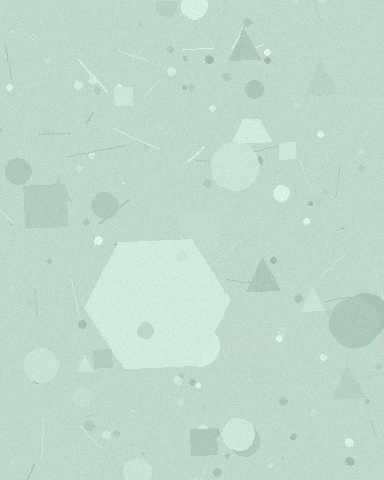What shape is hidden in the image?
A hexagon is hidden in the image.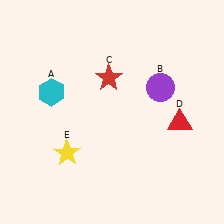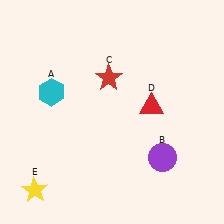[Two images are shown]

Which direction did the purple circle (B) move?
The purple circle (B) moved down.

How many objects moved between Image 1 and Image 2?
3 objects moved between the two images.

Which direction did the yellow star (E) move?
The yellow star (E) moved down.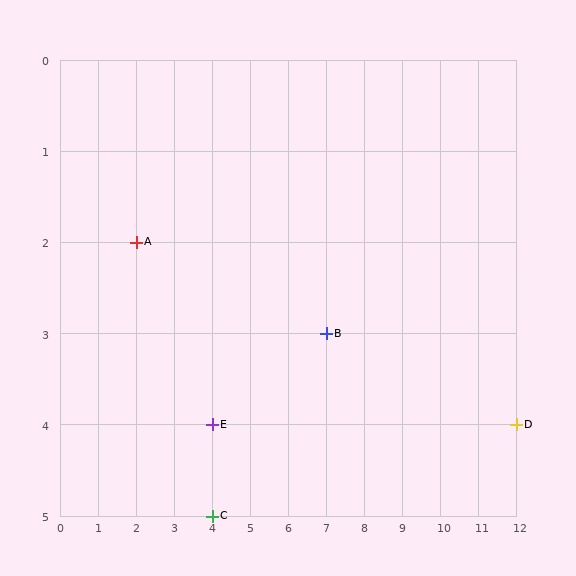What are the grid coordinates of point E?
Point E is at grid coordinates (4, 4).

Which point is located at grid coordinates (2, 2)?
Point A is at (2, 2).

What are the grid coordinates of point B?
Point B is at grid coordinates (7, 3).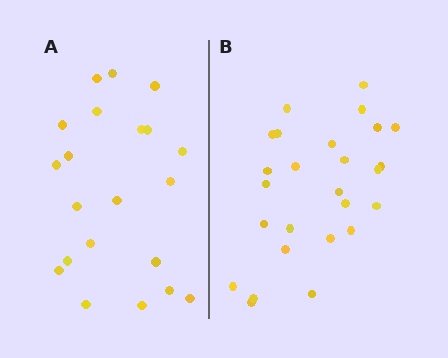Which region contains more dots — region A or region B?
Region B (the right region) has more dots.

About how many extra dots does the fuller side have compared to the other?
Region B has about 5 more dots than region A.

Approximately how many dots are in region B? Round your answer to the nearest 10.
About 30 dots. (The exact count is 26, which rounds to 30.)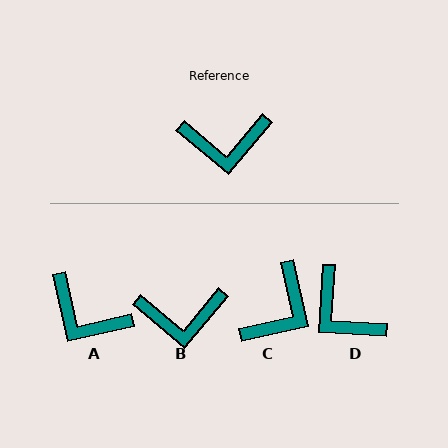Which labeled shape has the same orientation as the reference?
B.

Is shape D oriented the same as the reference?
No, it is off by about 54 degrees.